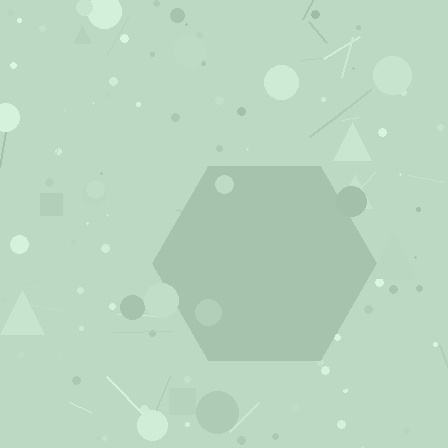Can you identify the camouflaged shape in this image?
The camouflaged shape is a hexagon.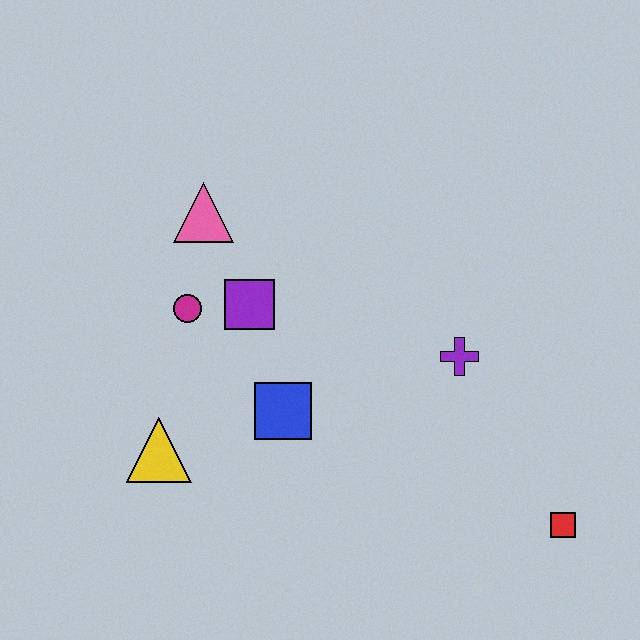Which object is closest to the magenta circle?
The purple square is closest to the magenta circle.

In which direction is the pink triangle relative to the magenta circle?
The pink triangle is above the magenta circle.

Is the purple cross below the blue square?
No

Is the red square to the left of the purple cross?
No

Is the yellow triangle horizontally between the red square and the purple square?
No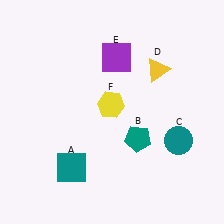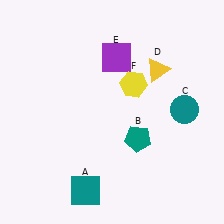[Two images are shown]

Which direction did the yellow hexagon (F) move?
The yellow hexagon (F) moved right.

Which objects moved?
The objects that moved are: the teal square (A), the teal circle (C), the yellow hexagon (F).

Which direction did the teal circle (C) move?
The teal circle (C) moved up.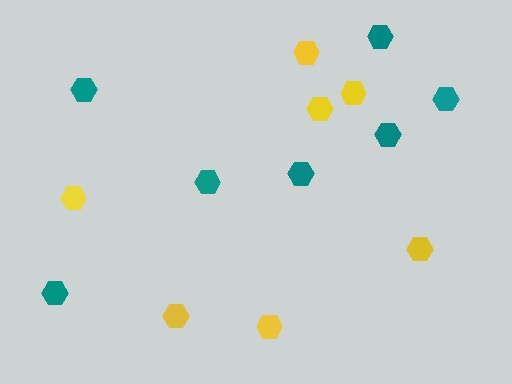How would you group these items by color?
There are 2 groups: one group of teal hexagons (7) and one group of yellow hexagons (7).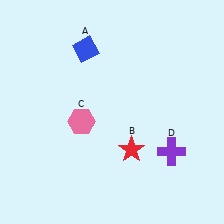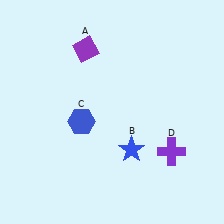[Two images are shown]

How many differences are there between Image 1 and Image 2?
There are 3 differences between the two images.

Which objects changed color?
A changed from blue to purple. B changed from red to blue. C changed from pink to blue.